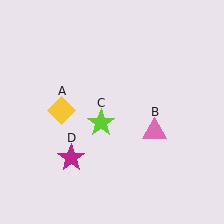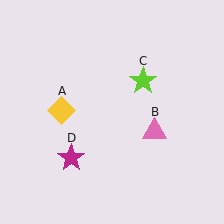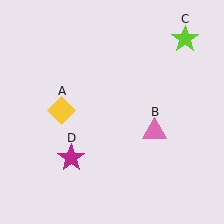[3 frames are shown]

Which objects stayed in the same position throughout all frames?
Yellow diamond (object A) and pink triangle (object B) and magenta star (object D) remained stationary.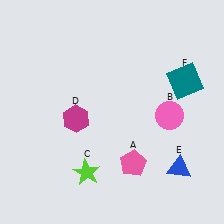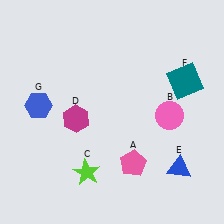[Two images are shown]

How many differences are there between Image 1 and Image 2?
There is 1 difference between the two images.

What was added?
A blue hexagon (G) was added in Image 2.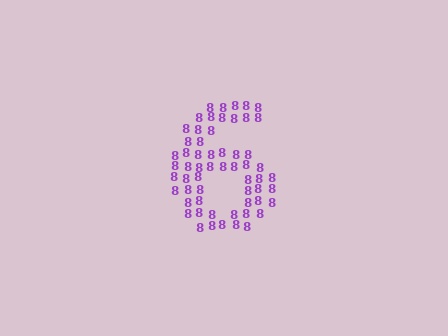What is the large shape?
The large shape is the digit 6.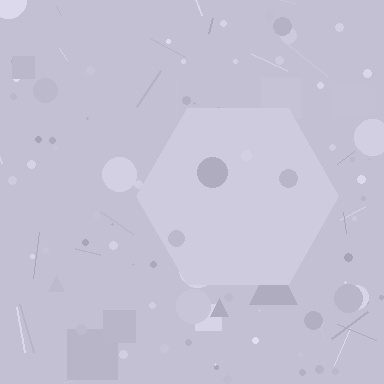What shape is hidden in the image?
A hexagon is hidden in the image.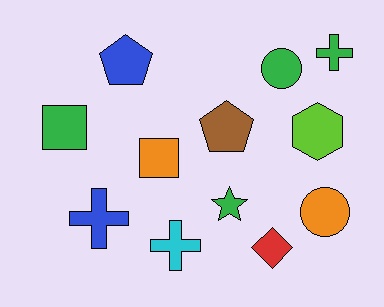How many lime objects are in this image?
There is 1 lime object.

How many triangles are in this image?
There are no triangles.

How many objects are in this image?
There are 12 objects.